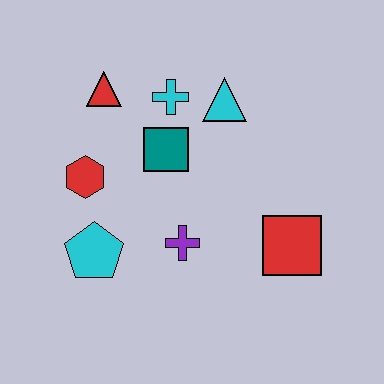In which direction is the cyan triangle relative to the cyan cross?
The cyan triangle is to the right of the cyan cross.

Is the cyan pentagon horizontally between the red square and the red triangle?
No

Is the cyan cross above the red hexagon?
Yes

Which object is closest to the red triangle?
The cyan cross is closest to the red triangle.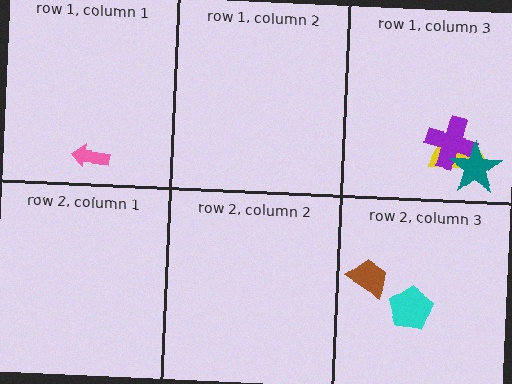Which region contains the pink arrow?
The row 1, column 1 region.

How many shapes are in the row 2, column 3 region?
2.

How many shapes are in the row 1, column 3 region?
3.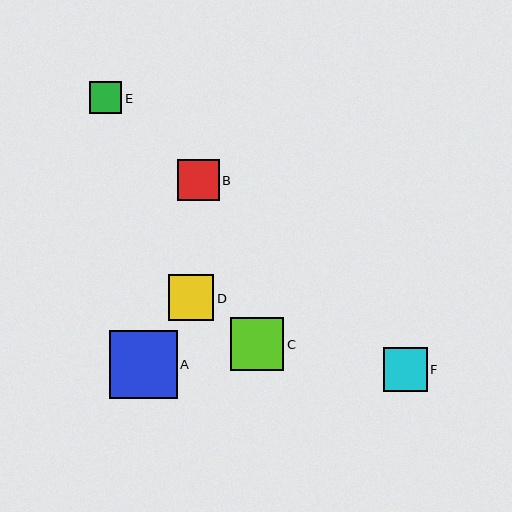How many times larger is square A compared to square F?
Square A is approximately 1.6 times the size of square F.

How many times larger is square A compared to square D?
Square A is approximately 1.5 times the size of square D.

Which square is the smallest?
Square E is the smallest with a size of approximately 32 pixels.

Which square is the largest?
Square A is the largest with a size of approximately 68 pixels.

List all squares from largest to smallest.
From largest to smallest: A, C, D, F, B, E.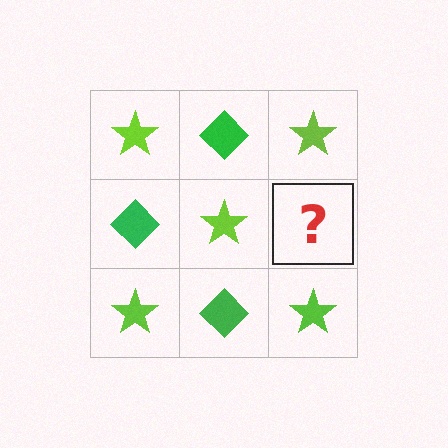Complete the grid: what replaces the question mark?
The question mark should be replaced with a green diamond.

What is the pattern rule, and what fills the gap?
The rule is that it alternates lime star and green diamond in a checkerboard pattern. The gap should be filled with a green diamond.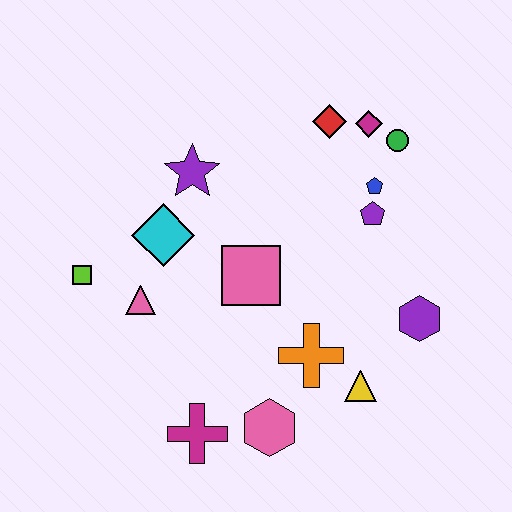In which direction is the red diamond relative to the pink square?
The red diamond is above the pink square.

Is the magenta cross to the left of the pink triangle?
No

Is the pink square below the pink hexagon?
No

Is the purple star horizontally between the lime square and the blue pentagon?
Yes